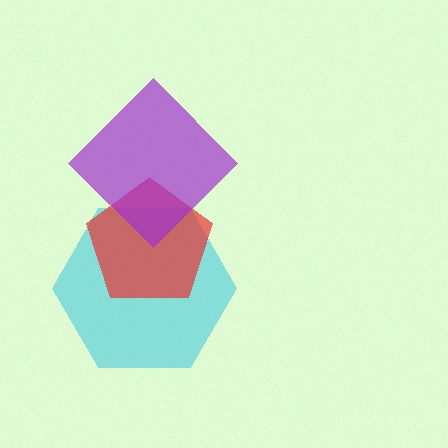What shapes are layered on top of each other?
The layered shapes are: a cyan hexagon, a red pentagon, a purple diamond.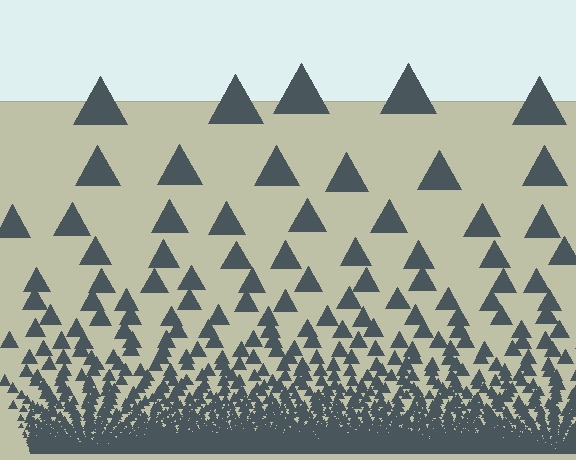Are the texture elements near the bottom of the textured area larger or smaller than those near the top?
Smaller. The gradient is inverted — elements near the bottom are smaller and denser.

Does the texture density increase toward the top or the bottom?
Density increases toward the bottom.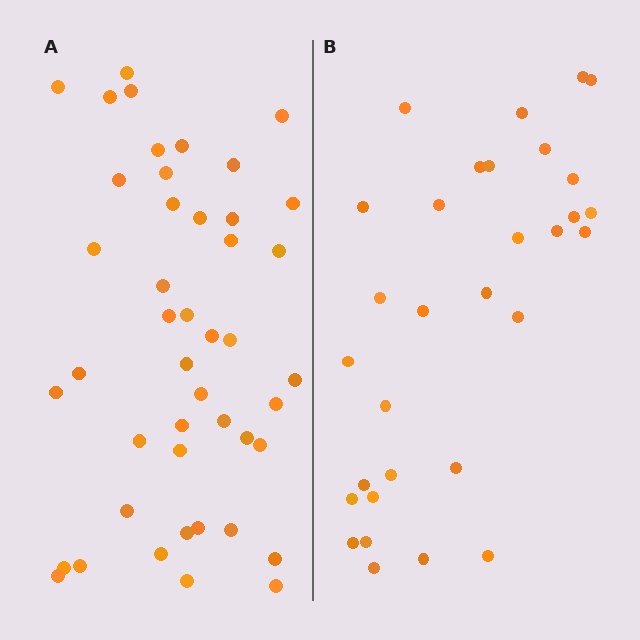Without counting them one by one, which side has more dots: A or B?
Region A (the left region) has more dots.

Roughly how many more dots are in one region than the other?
Region A has approximately 15 more dots than region B.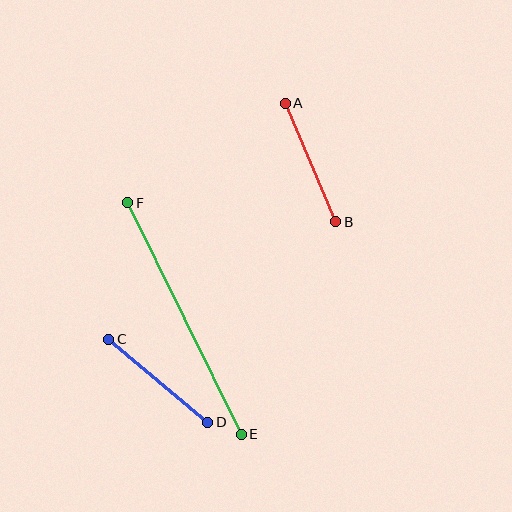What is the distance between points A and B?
The distance is approximately 129 pixels.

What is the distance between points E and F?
The distance is approximately 258 pixels.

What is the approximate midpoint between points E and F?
The midpoint is at approximately (184, 318) pixels.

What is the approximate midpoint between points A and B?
The midpoint is at approximately (310, 163) pixels.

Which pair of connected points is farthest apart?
Points E and F are farthest apart.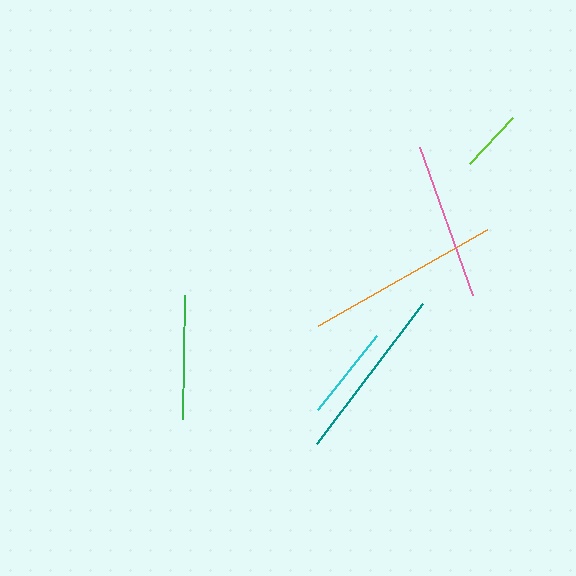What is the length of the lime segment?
The lime segment is approximately 63 pixels long.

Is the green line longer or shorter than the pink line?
The pink line is longer than the green line.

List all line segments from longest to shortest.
From longest to shortest: orange, teal, pink, green, cyan, lime.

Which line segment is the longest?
The orange line is the longest at approximately 195 pixels.